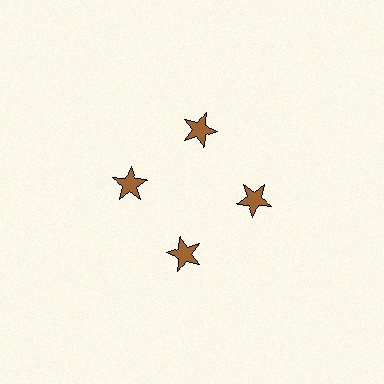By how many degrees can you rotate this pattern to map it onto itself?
The pattern maps onto itself every 90 degrees of rotation.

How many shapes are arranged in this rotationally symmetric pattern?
There are 4 shapes, arranged in 4 groups of 1.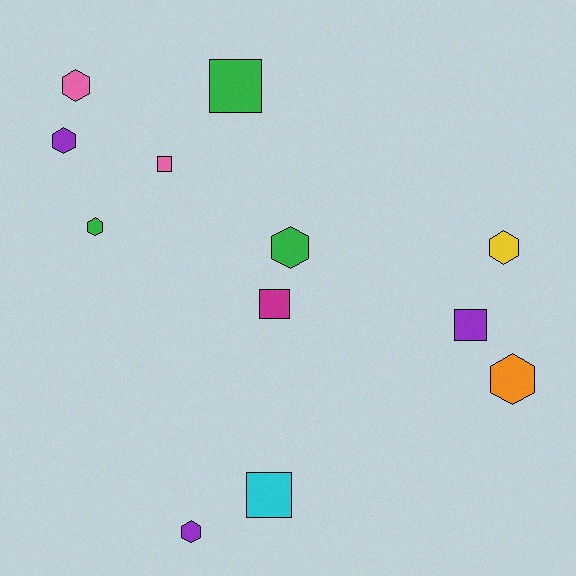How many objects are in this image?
There are 12 objects.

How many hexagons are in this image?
There are 7 hexagons.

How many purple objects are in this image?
There are 3 purple objects.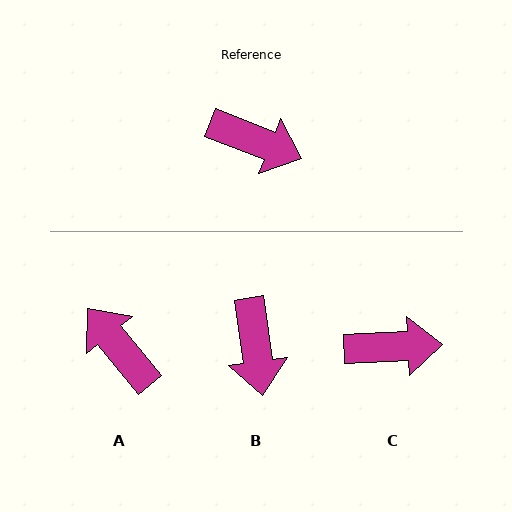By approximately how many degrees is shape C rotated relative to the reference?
Approximately 25 degrees counter-clockwise.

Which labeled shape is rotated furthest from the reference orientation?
A, about 151 degrees away.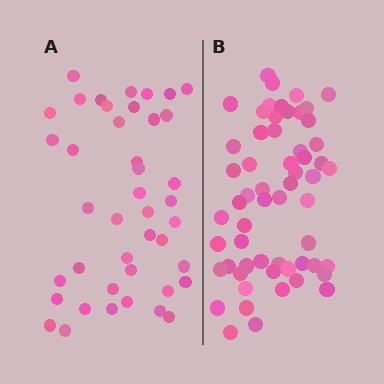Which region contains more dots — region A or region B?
Region B (the right region) has more dots.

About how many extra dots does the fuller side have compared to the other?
Region B has approximately 15 more dots than region A.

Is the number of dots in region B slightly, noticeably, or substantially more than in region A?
Region B has noticeably more, but not dramatically so. The ratio is roughly 1.4 to 1.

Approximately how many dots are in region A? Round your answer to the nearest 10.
About 40 dots. (The exact count is 42, which rounds to 40.)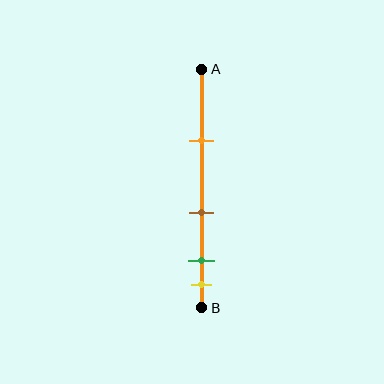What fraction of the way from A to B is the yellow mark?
The yellow mark is approximately 90% (0.9) of the way from A to B.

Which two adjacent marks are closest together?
The green and yellow marks are the closest adjacent pair.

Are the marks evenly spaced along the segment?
No, the marks are not evenly spaced.